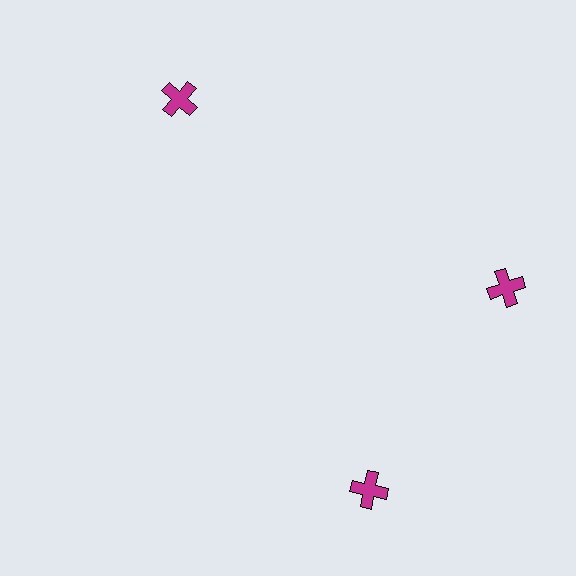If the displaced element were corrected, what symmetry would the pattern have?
It would have 3-fold rotational symmetry — the pattern would map onto itself every 120 degrees.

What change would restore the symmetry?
The symmetry would be restored by rotating it back into even spacing with its neighbors so that all 3 crosses sit at equal angles and equal distance from the center.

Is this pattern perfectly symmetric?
No. The 3 magenta crosses are arranged in a ring, but one element near the 7 o'clock position is rotated out of alignment along the ring, breaking the 3-fold rotational symmetry.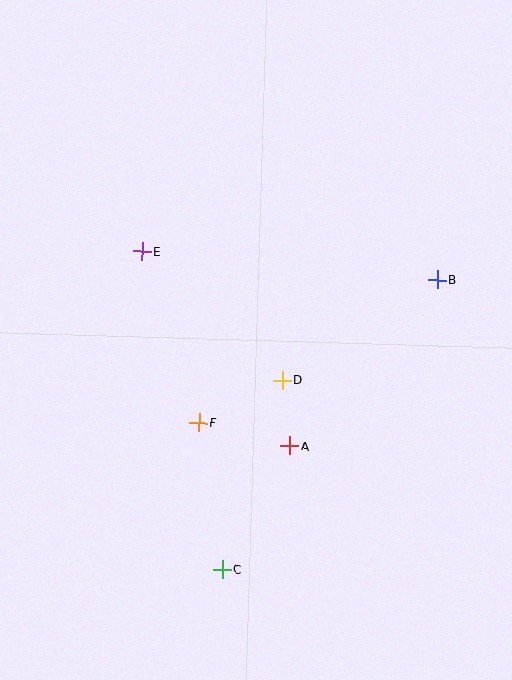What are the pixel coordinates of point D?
Point D is at (282, 380).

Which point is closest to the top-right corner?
Point B is closest to the top-right corner.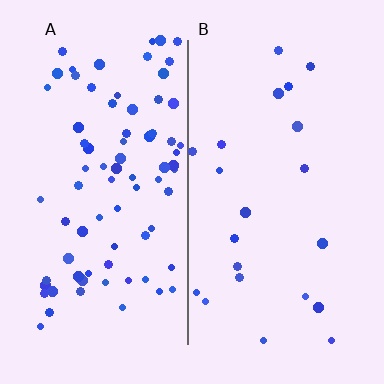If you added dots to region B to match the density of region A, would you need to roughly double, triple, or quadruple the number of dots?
Approximately quadruple.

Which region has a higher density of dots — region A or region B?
A (the left).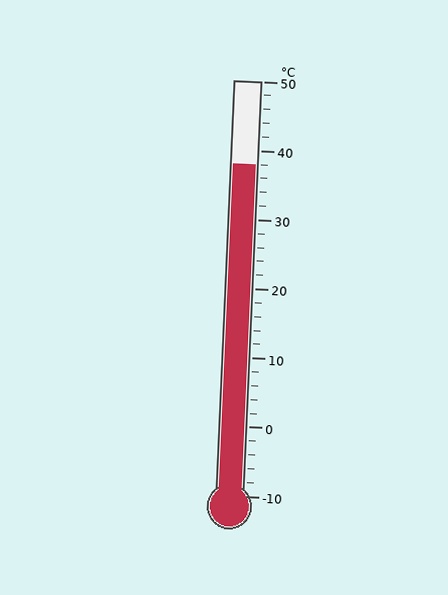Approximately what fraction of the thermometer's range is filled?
The thermometer is filled to approximately 80% of its range.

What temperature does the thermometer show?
The thermometer shows approximately 38°C.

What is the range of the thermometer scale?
The thermometer scale ranges from -10°C to 50°C.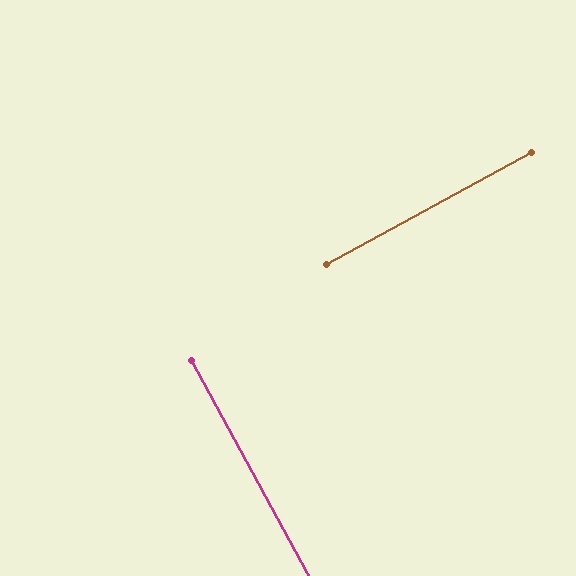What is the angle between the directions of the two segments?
Approximately 90 degrees.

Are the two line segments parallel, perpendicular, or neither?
Perpendicular — they meet at approximately 90°.